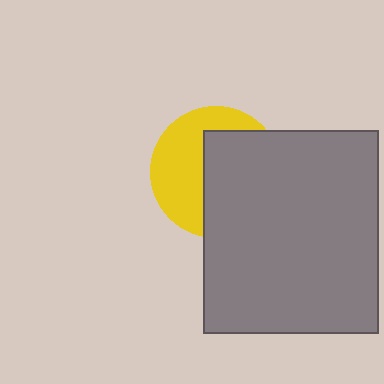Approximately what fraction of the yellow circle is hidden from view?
Roughly 54% of the yellow circle is hidden behind the gray rectangle.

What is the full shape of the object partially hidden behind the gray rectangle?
The partially hidden object is a yellow circle.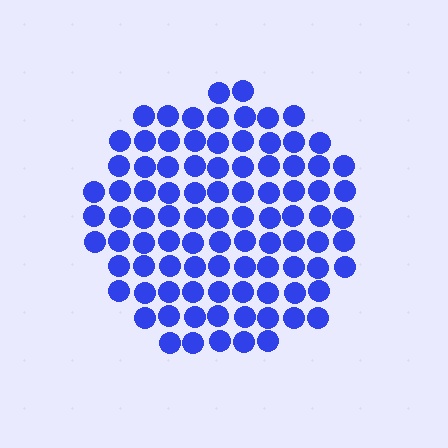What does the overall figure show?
The overall figure shows a circle.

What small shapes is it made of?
It is made of small circles.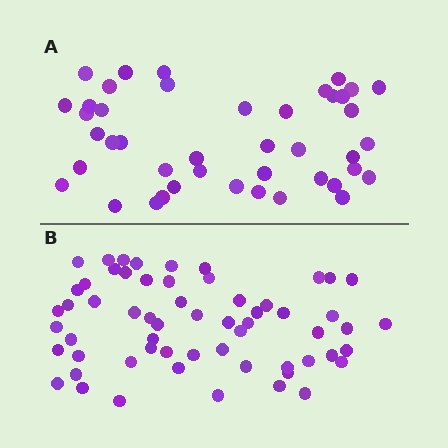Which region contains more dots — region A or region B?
Region B (the bottom region) has more dots.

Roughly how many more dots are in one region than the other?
Region B has approximately 15 more dots than region A.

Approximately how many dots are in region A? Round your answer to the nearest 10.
About 40 dots. (The exact count is 43, which rounds to 40.)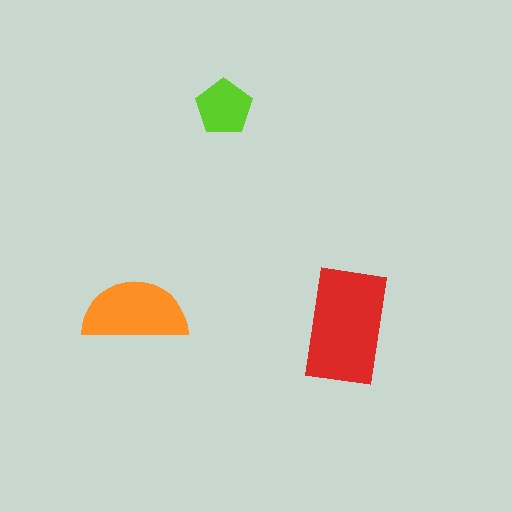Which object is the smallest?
The lime pentagon.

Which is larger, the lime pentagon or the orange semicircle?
The orange semicircle.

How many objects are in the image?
There are 3 objects in the image.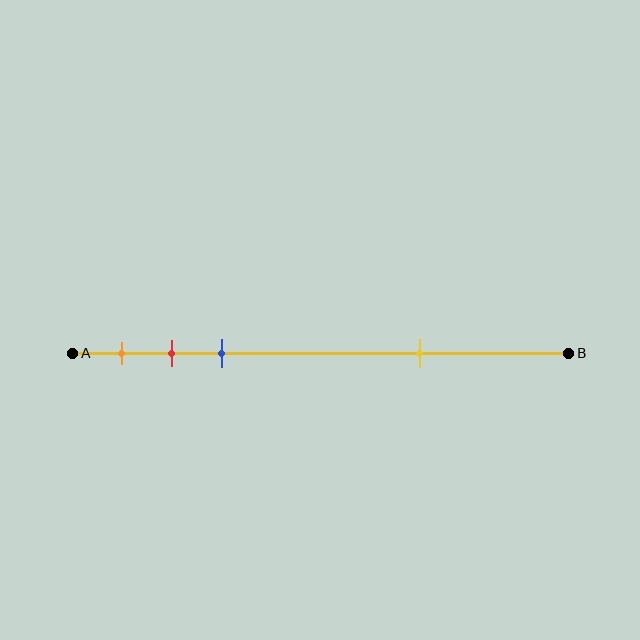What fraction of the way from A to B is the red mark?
The red mark is approximately 20% (0.2) of the way from A to B.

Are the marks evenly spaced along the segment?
No, the marks are not evenly spaced.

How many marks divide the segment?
There are 4 marks dividing the segment.